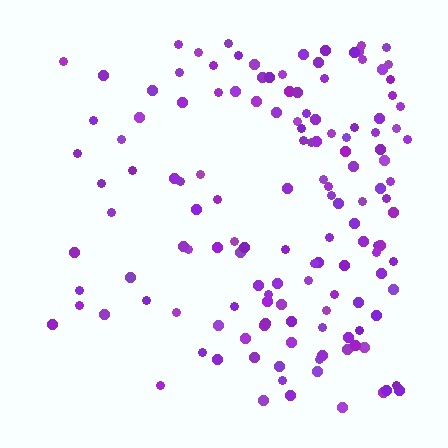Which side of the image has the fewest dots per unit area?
The left.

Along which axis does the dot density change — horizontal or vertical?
Horizontal.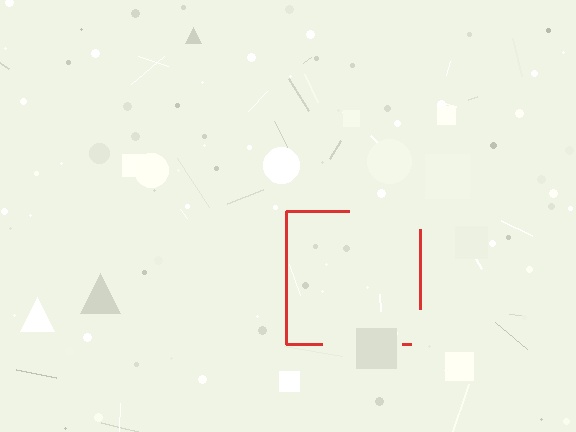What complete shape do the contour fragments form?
The contour fragments form a square.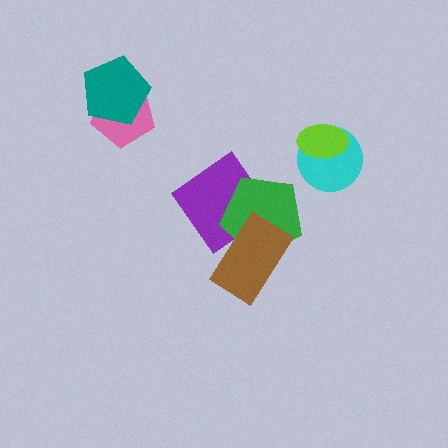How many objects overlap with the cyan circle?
1 object overlaps with the cyan circle.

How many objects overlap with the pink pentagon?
1 object overlaps with the pink pentagon.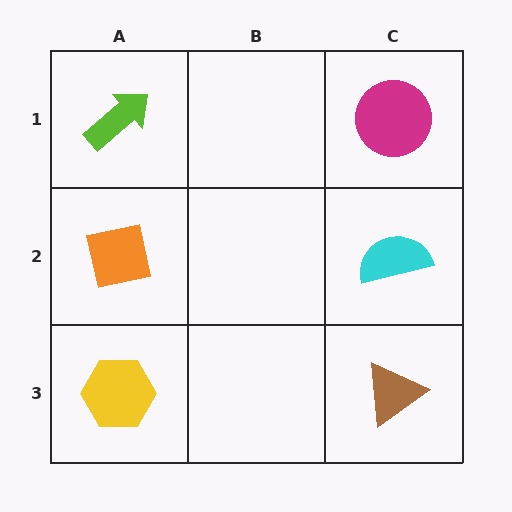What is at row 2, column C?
A cyan semicircle.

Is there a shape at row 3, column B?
No, that cell is empty.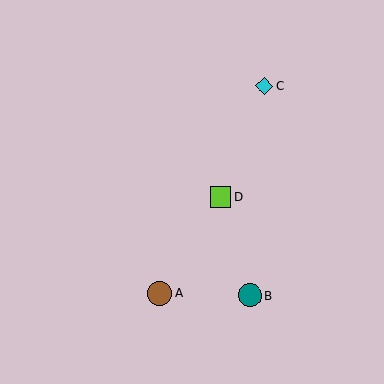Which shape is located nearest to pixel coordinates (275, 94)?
The cyan diamond (labeled C) at (264, 86) is nearest to that location.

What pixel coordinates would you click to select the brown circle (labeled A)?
Click at (160, 293) to select the brown circle A.